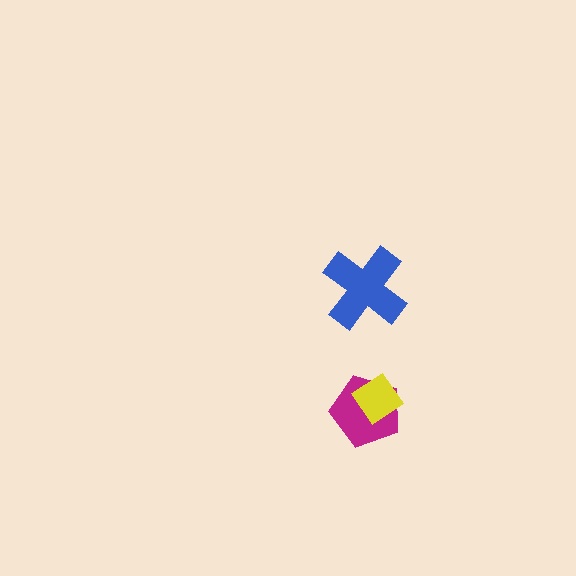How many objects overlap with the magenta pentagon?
1 object overlaps with the magenta pentagon.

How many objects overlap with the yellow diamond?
1 object overlaps with the yellow diamond.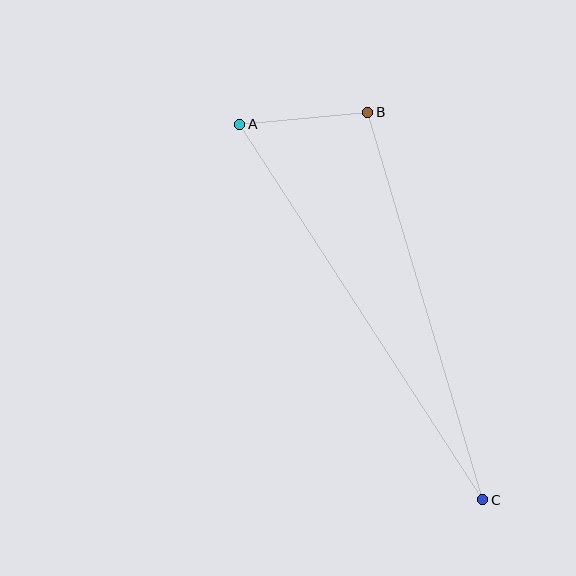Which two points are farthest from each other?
Points A and C are farthest from each other.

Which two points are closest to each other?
Points A and B are closest to each other.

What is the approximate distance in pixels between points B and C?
The distance between B and C is approximately 404 pixels.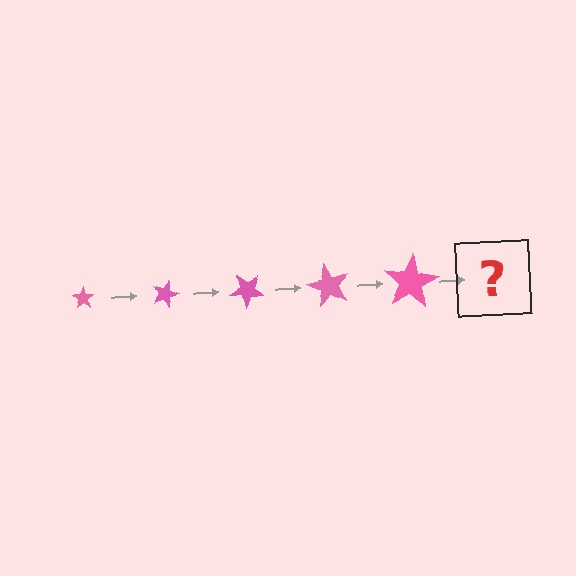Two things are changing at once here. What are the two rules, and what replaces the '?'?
The two rules are that the star grows larger each step and it rotates 20 degrees each step. The '?' should be a star, larger than the previous one and rotated 100 degrees from the start.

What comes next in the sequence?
The next element should be a star, larger than the previous one and rotated 100 degrees from the start.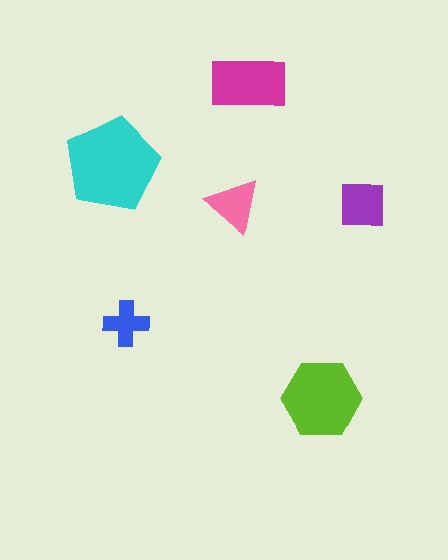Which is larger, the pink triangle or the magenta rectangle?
The magenta rectangle.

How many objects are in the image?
There are 6 objects in the image.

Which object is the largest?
The cyan pentagon.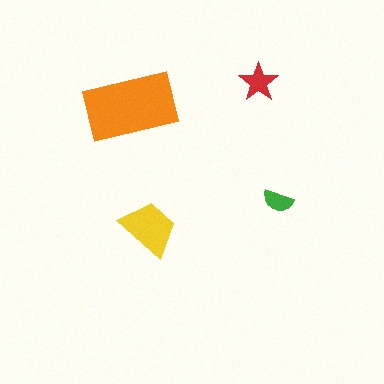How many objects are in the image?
There are 4 objects in the image.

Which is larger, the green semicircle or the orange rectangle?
The orange rectangle.